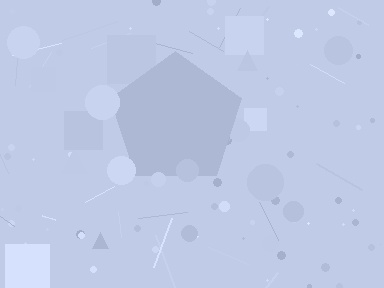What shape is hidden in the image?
A pentagon is hidden in the image.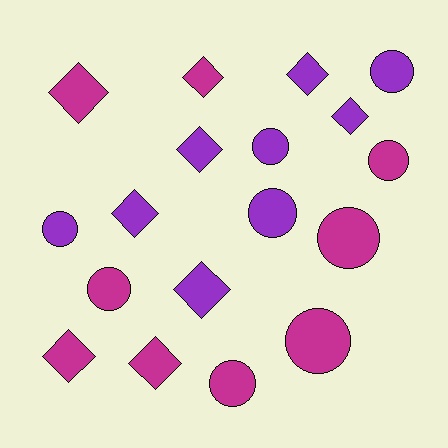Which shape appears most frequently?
Diamond, with 9 objects.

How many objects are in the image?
There are 18 objects.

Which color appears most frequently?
Magenta, with 9 objects.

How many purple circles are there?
There are 4 purple circles.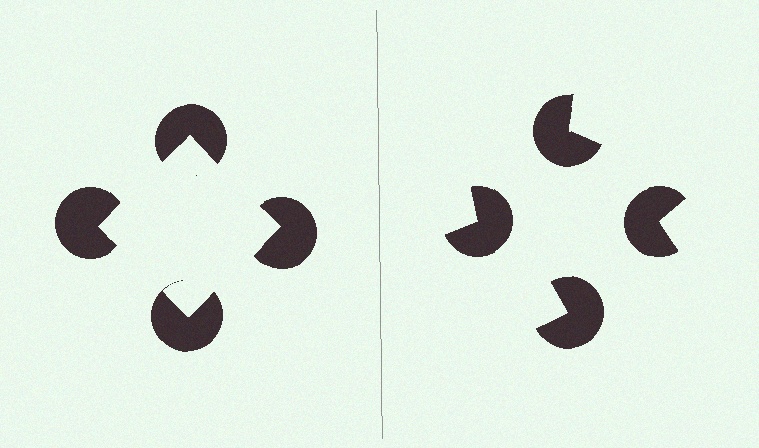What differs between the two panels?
The pac-man discs are positioned identically on both sides; only the wedge orientations differ. On the left they align to a square; on the right they are misaligned.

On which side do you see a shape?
An illusory square appears on the left side. On the right side the wedge cuts are rotated, so no coherent shape forms.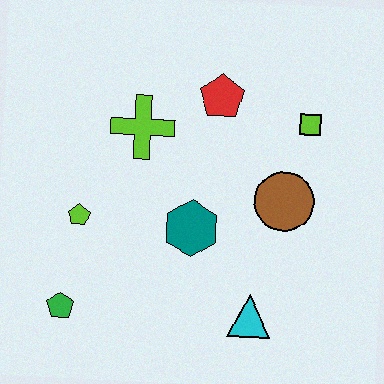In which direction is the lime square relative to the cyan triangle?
The lime square is above the cyan triangle.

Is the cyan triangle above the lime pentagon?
No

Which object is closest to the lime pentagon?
The green pentagon is closest to the lime pentagon.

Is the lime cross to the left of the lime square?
Yes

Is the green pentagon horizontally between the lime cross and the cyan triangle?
No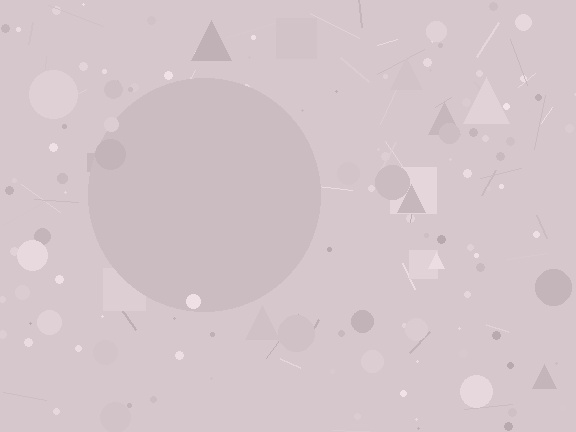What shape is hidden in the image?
A circle is hidden in the image.